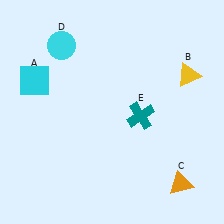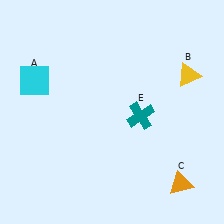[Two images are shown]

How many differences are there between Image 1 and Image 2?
There is 1 difference between the two images.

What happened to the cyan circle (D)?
The cyan circle (D) was removed in Image 2. It was in the top-left area of Image 1.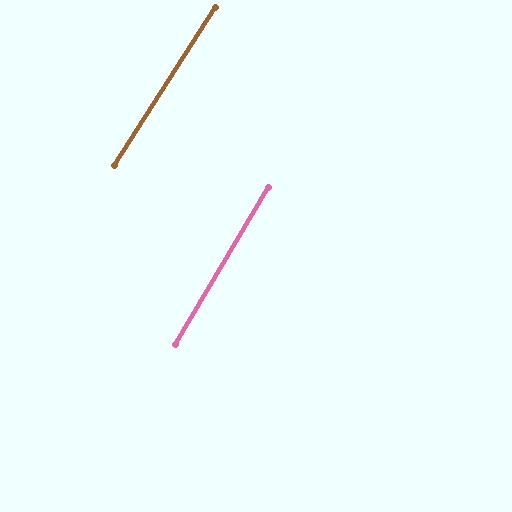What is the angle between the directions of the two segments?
Approximately 2 degrees.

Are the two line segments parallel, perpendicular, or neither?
Parallel — their directions differ by only 1.8°.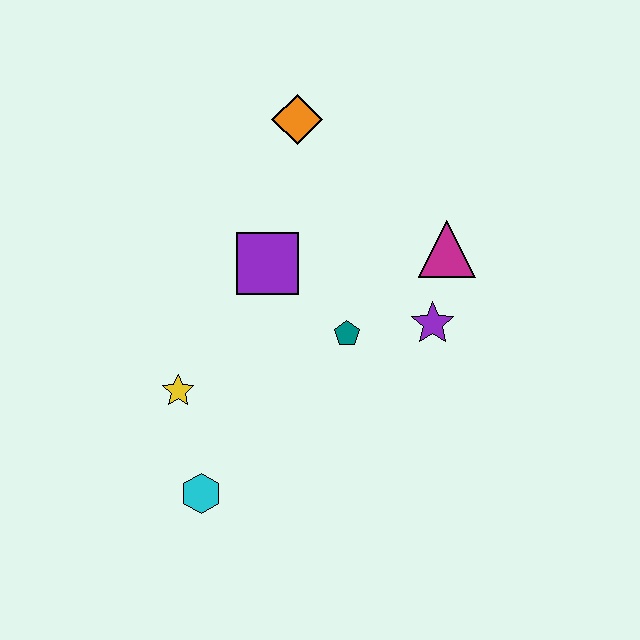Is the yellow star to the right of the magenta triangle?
No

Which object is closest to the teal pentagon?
The purple star is closest to the teal pentagon.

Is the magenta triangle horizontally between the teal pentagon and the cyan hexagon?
No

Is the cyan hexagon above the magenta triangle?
No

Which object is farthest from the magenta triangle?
The cyan hexagon is farthest from the magenta triangle.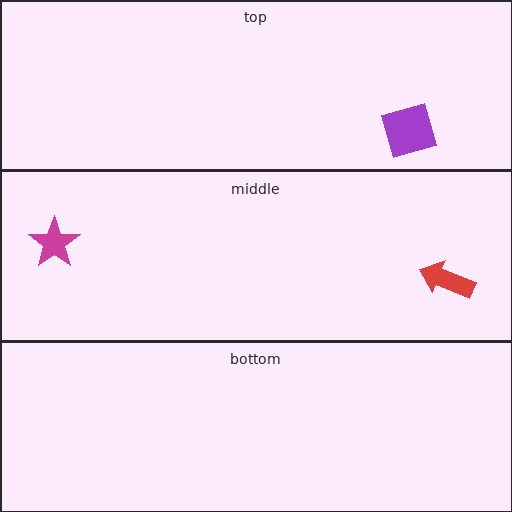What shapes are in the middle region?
The magenta star, the red arrow.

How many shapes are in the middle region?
2.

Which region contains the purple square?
The top region.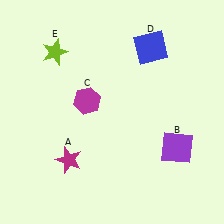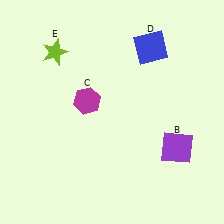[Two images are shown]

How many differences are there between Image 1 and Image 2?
There is 1 difference between the two images.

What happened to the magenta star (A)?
The magenta star (A) was removed in Image 2. It was in the bottom-left area of Image 1.